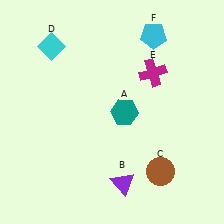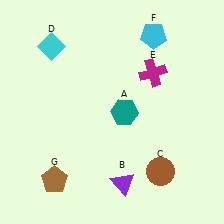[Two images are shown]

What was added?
A brown pentagon (G) was added in Image 2.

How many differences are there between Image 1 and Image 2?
There is 1 difference between the two images.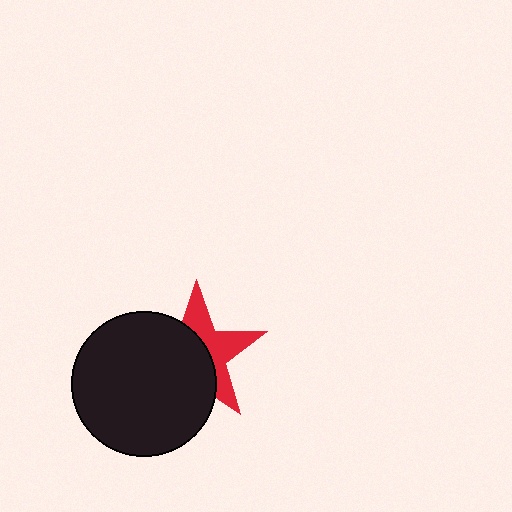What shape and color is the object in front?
The object in front is a black circle.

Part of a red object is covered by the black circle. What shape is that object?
It is a star.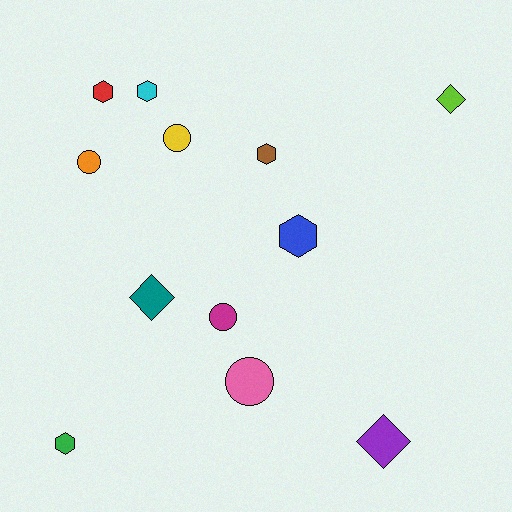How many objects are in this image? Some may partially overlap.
There are 12 objects.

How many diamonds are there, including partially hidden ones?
There are 3 diamonds.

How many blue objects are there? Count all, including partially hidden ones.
There is 1 blue object.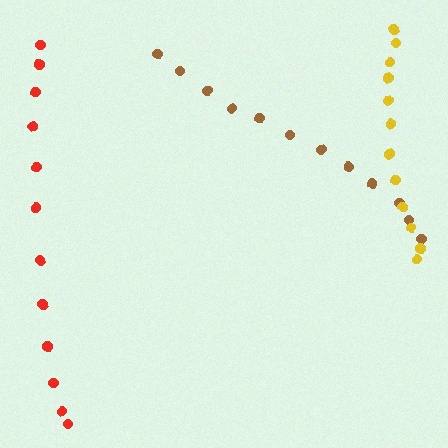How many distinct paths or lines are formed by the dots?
There are 3 distinct paths.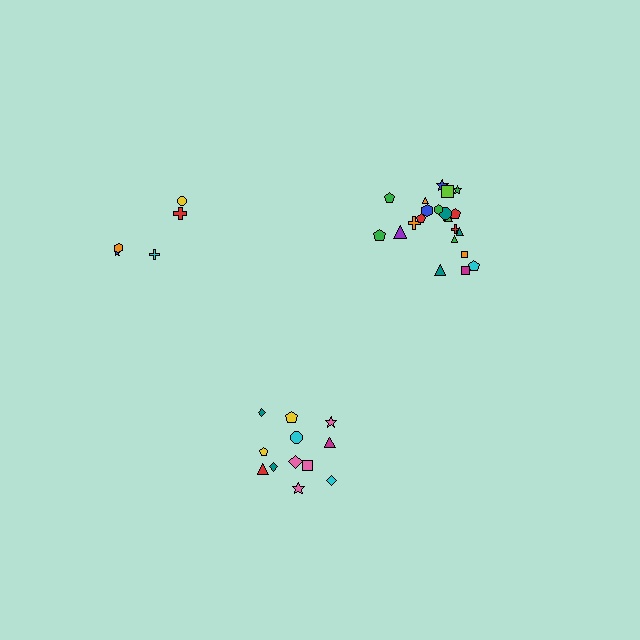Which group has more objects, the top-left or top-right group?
The top-right group.